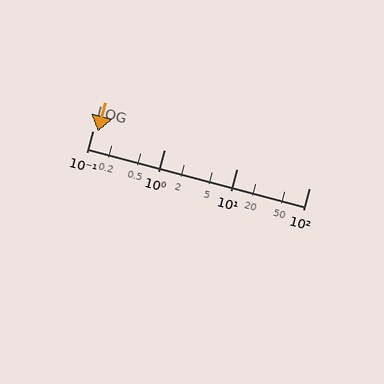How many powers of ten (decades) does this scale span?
The scale spans 3 decades, from 0.1 to 100.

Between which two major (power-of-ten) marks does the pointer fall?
The pointer is between 0.1 and 1.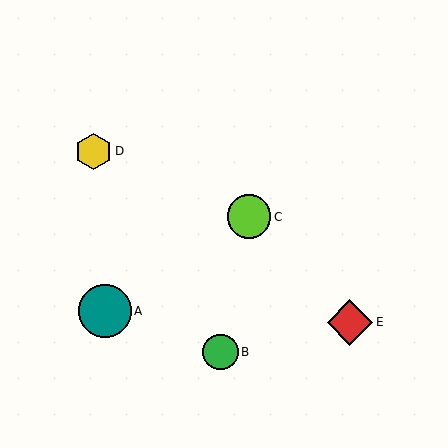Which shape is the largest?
The teal circle (labeled A) is the largest.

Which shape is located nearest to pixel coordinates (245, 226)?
The lime circle (labeled C) at (249, 217) is nearest to that location.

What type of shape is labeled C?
Shape C is a lime circle.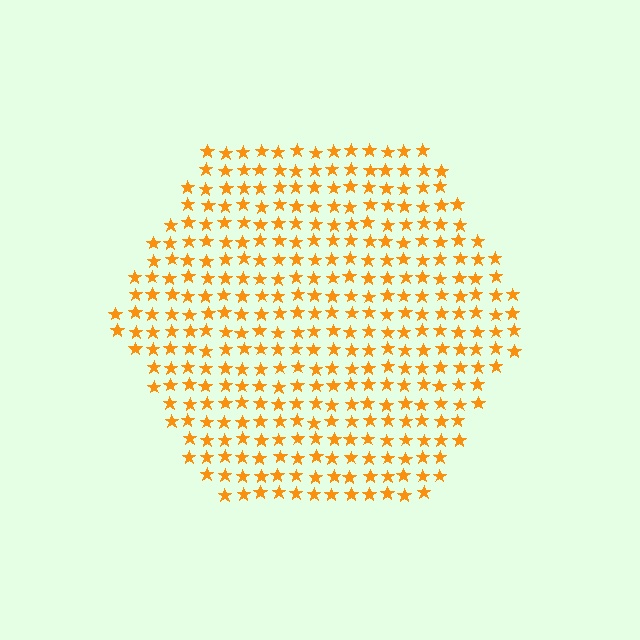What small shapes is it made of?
It is made of small stars.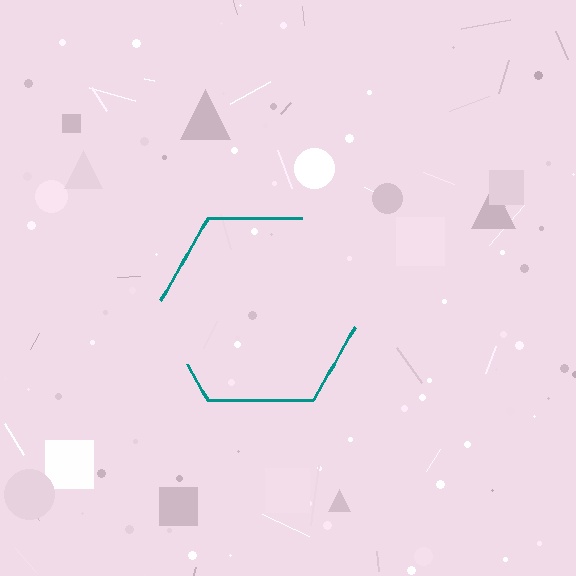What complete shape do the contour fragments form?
The contour fragments form a hexagon.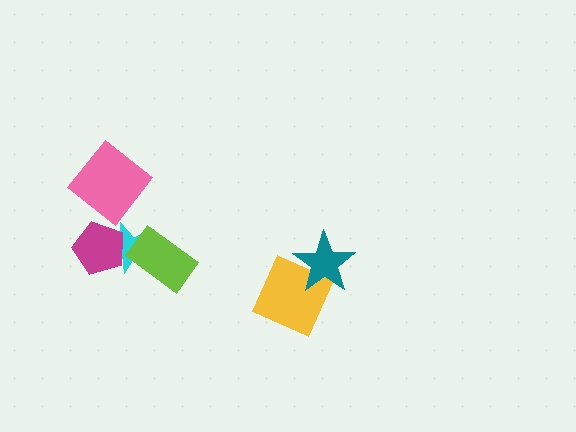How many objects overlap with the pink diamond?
0 objects overlap with the pink diamond.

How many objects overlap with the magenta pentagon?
1 object overlaps with the magenta pentagon.